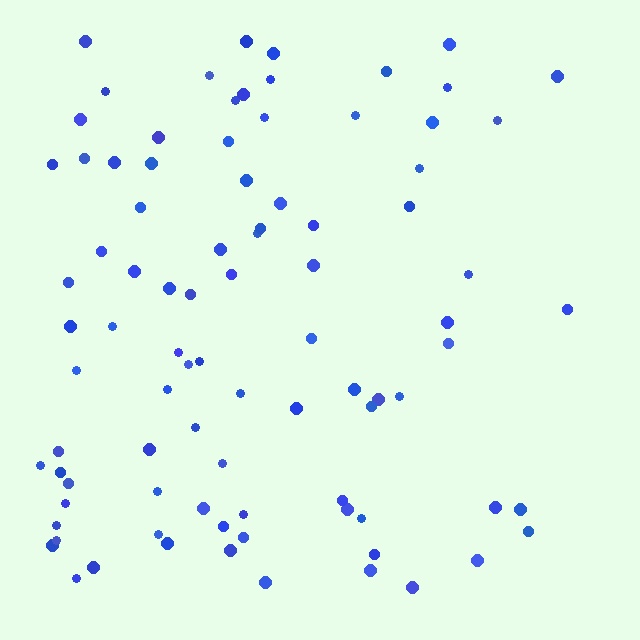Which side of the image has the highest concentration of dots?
The left.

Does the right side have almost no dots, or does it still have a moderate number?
Still a moderate number, just noticeably fewer than the left.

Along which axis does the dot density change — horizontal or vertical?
Horizontal.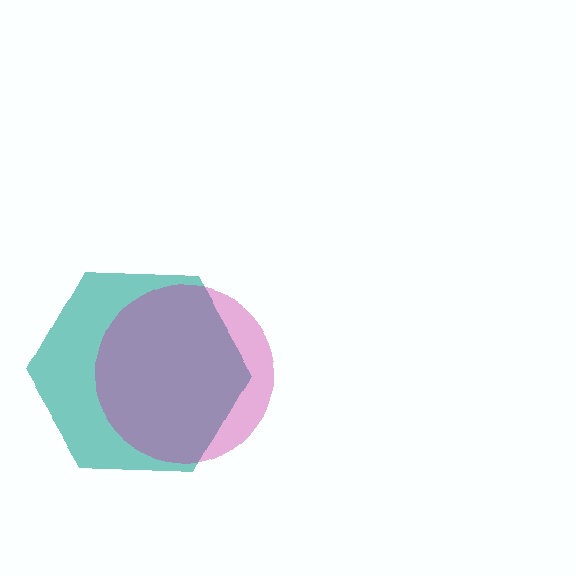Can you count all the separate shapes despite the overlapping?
Yes, there are 2 separate shapes.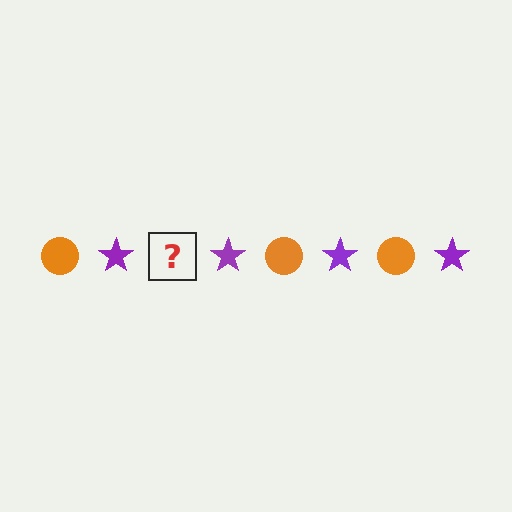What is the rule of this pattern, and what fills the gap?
The rule is that the pattern alternates between orange circle and purple star. The gap should be filled with an orange circle.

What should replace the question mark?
The question mark should be replaced with an orange circle.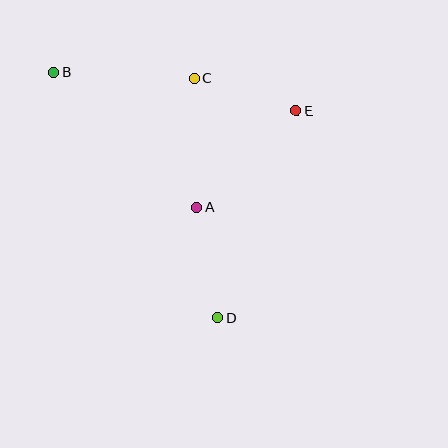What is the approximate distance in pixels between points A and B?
The distance between A and B is approximately 197 pixels.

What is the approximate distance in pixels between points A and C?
The distance between A and C is approximately 129 pixels.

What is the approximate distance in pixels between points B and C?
The distance between B and C is approximately 141 pixels.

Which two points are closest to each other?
Points C and E are closest to each other.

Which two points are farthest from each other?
Points B and D are farthest from each other.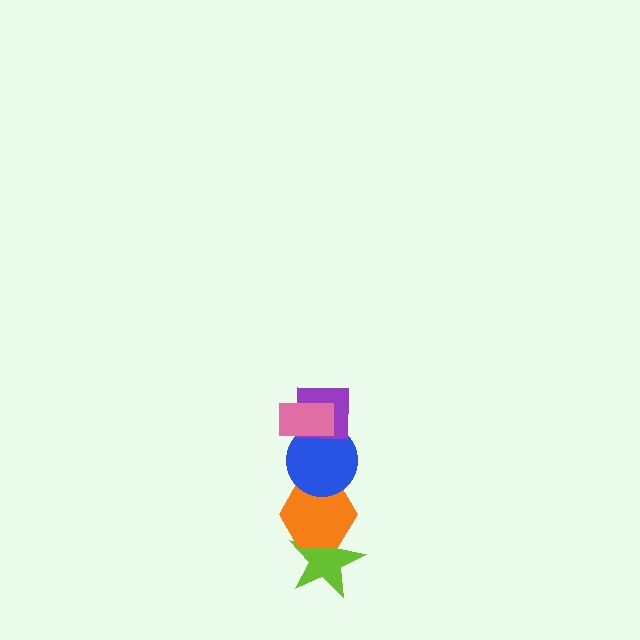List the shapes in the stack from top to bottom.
From top to bottom: the pink rectangle, the purple square, the blue circle, the orange hexagon, the lime star.